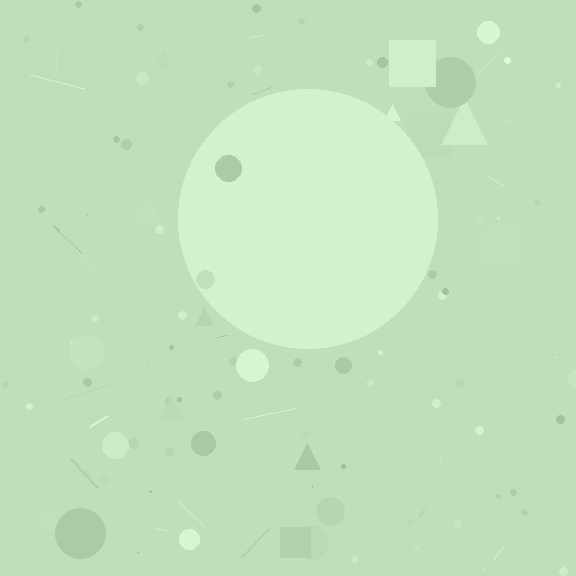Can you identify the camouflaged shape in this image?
The camouflaged shape is a circle.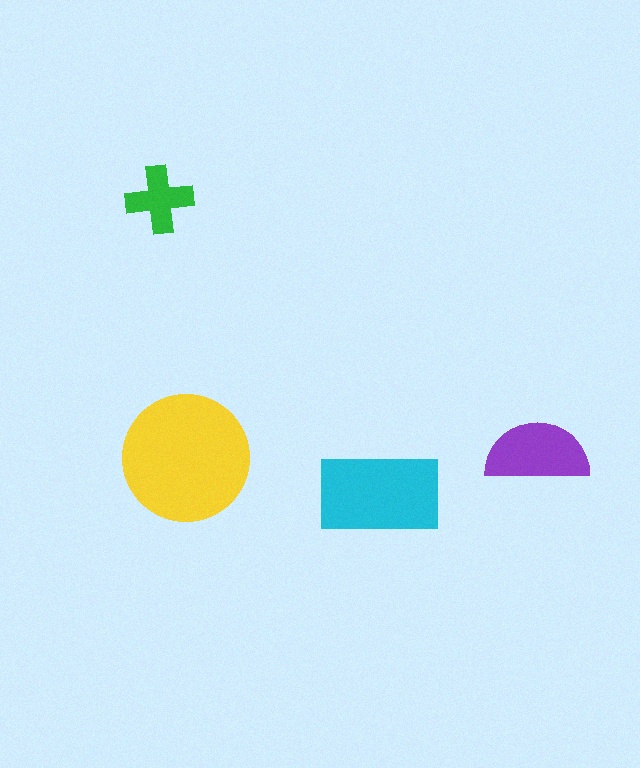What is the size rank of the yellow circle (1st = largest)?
1st.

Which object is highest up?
The green cross is topmost.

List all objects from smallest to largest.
The green cross, the purple semicircle, the cyan rectangle, the yellow circle.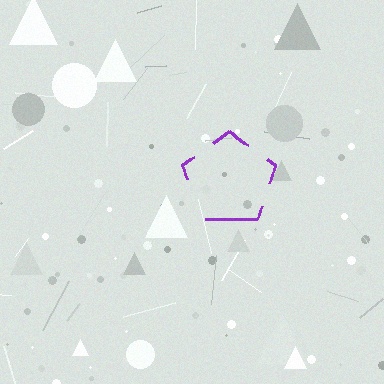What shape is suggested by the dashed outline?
The dashed outline suggests a pentagon.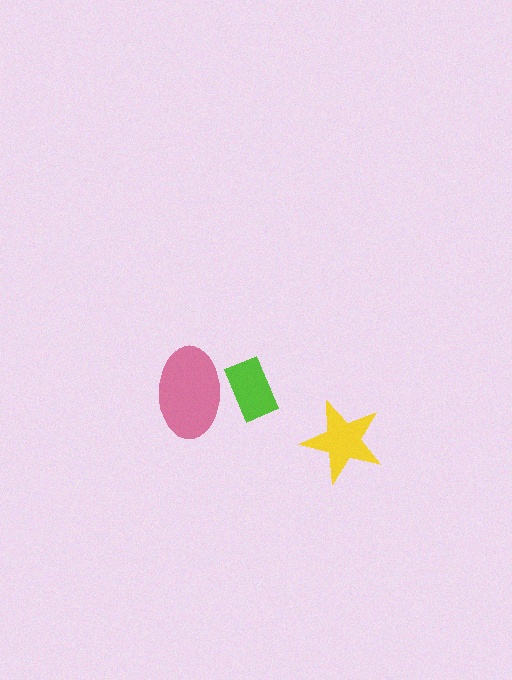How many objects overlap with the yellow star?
0 objects overlap with the yellow star.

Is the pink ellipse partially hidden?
Yes, it is partially covered by another shape.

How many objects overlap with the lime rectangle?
1 object overlaps with the lime rectangle.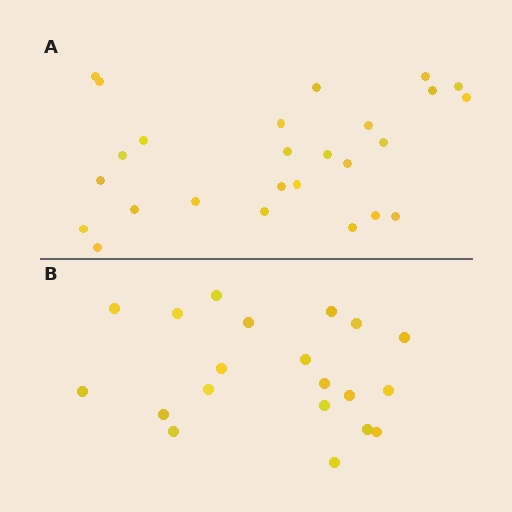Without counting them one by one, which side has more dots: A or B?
Region A (the top region) has more dots.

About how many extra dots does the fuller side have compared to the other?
Region A has about 6 more dots than region B.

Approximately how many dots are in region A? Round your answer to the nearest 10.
About 30 dots. (The exact count is 26, which rounds to 30.)